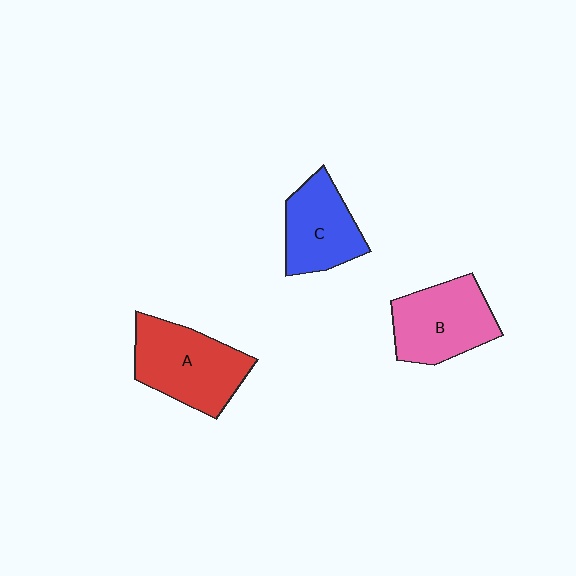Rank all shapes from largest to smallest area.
From largest to smallest: A (red), B (pink), C (blue).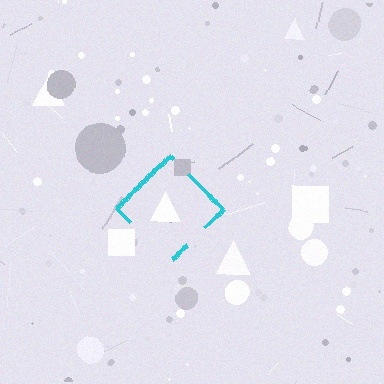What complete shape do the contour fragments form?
The contour fragments form a diamond.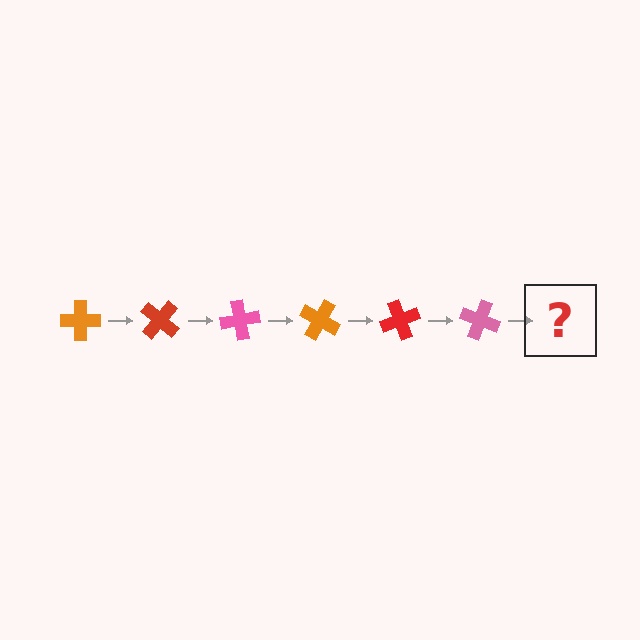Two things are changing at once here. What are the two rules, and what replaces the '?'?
The two rules are that it rotates 40 degrees each step and the color cycles through orange, red, and pink. The '?' should be an orange cross, rotated 240 degrees from the start.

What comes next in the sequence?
The next element should be an orange cross, rotated 240 degrees from the start.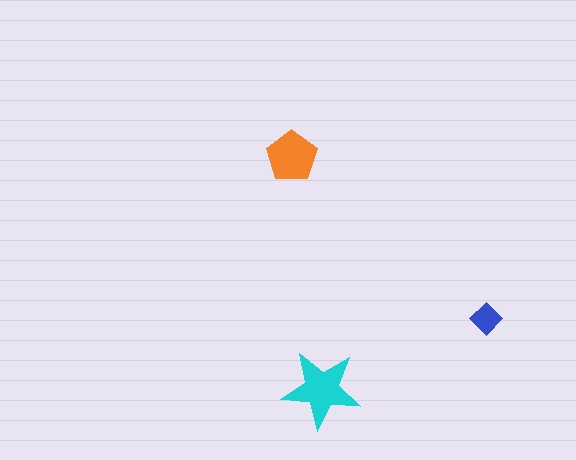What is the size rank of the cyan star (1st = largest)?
1st.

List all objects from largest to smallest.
The cyan star, the orange pentagon, the blue diamond.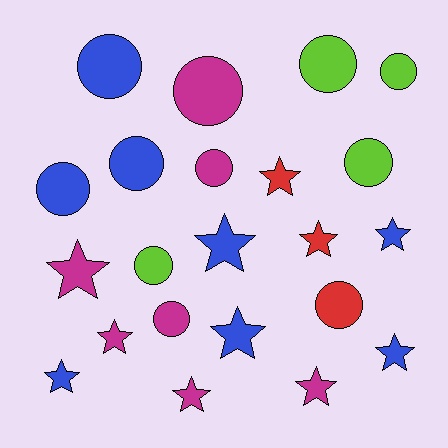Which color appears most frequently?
Blue, with 8 objects.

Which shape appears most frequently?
Star, with 11 objects.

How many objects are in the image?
There are 22 objects.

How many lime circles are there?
There are 4 lime circles.